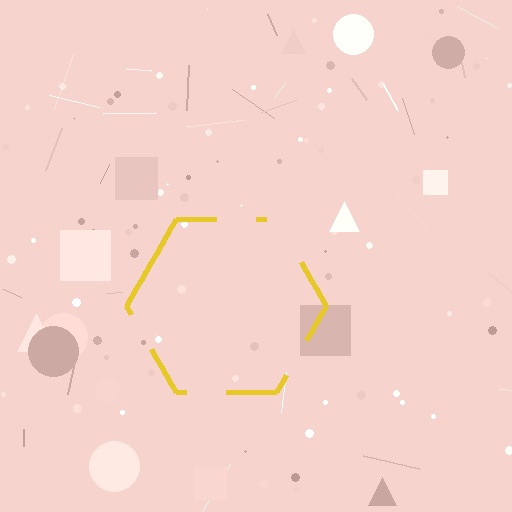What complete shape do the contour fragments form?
The contour fragments form a hexagon.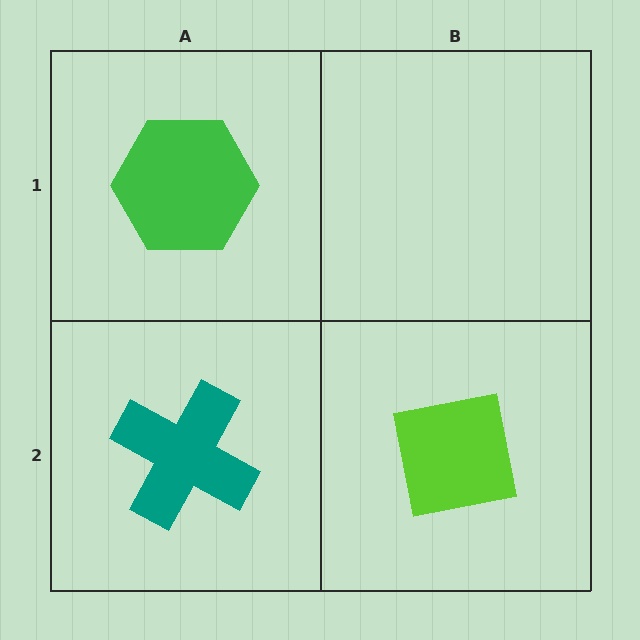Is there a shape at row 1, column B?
No, that cell is empty.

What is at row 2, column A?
A teal cross.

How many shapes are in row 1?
1 shape.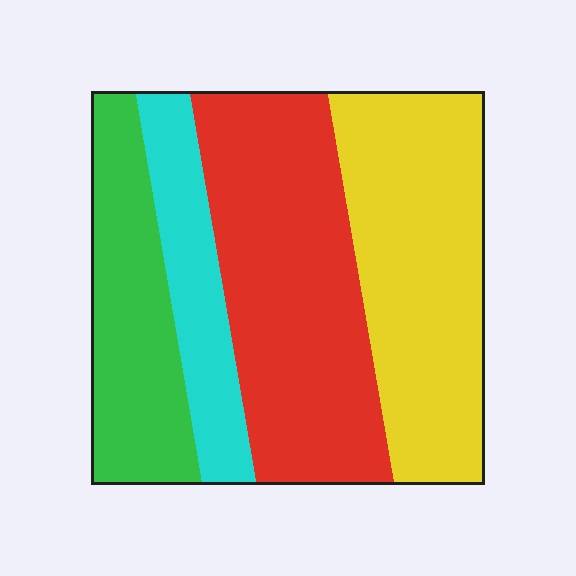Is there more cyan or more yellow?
Yellow.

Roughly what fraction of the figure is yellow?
Yellow takes up about one third (1/3) of the figure.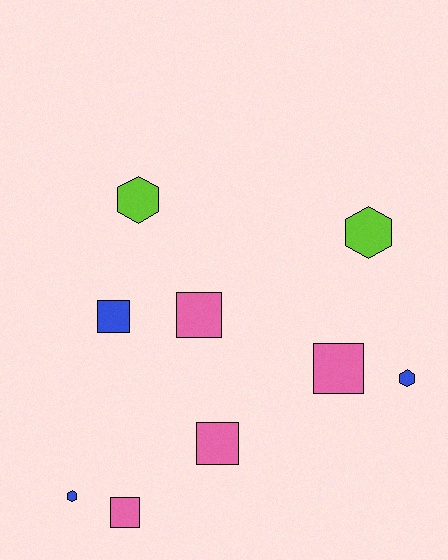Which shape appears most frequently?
Square, with 5 objects.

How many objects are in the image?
There are 9 objects.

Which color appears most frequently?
Pink, with 4 objects.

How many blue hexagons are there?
There are 2 blue hexagons.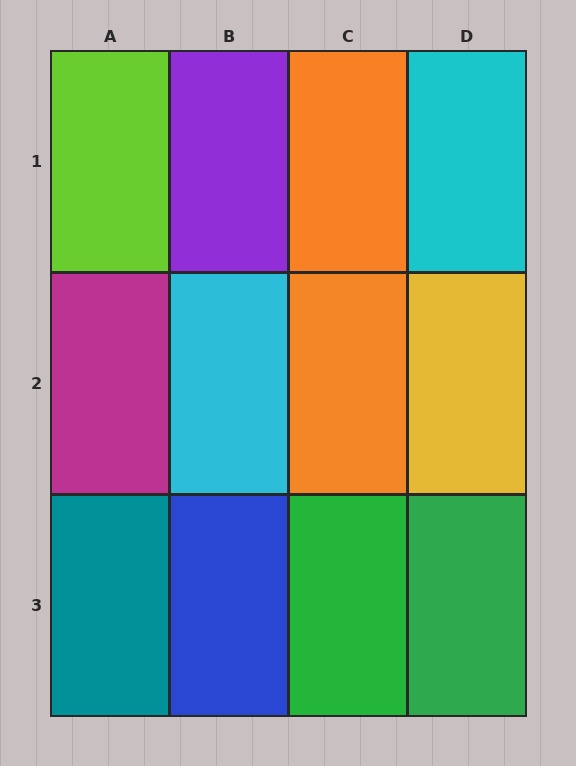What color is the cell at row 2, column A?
Magenta.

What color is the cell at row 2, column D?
Yellow.